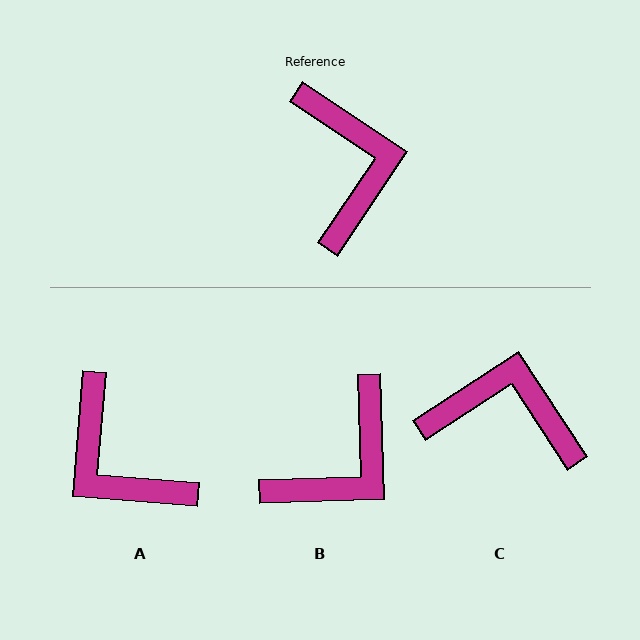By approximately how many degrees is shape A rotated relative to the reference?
Approximately 151 degrees clockwise.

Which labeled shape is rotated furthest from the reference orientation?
A, about 151 degrees away.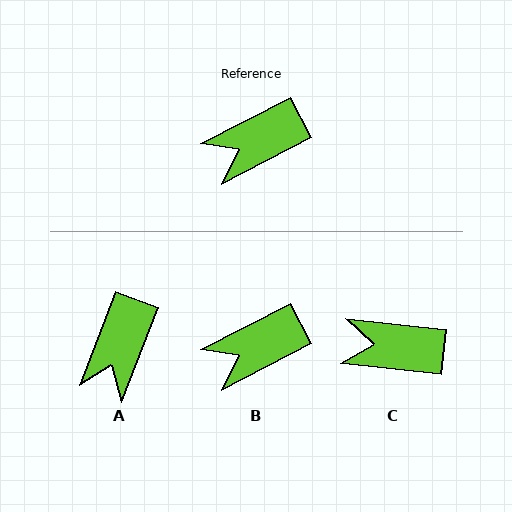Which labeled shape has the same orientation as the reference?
B.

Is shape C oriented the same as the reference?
No, it is off by about 34 degrees.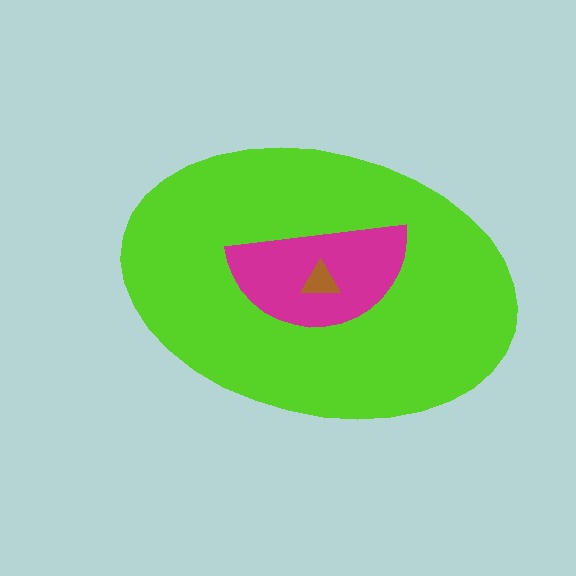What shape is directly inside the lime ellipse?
The magenta semicircle.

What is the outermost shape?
The lime ellipse.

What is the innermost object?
The brown triangle.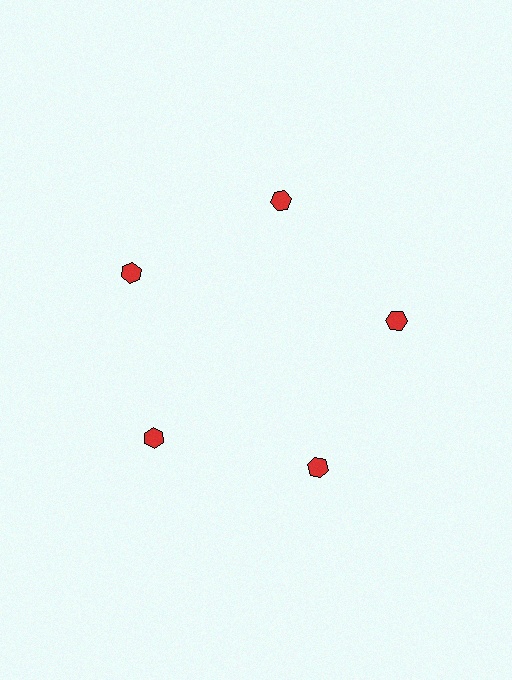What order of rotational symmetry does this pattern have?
This pattern has 5-fold rotational symmetry.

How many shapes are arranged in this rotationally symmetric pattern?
There are 5 shapes, arranged in 5 groups of 1.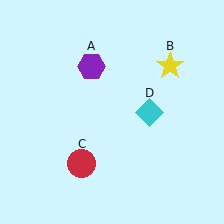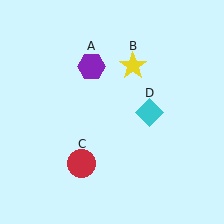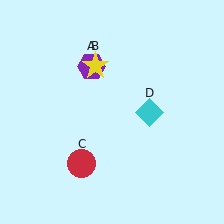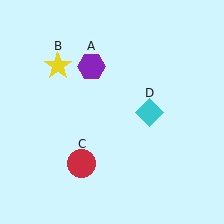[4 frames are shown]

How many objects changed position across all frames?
1 object changed position: yellow star (object B).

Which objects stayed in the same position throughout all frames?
Purple hexagon (object A) and red circle (object C) and cyan diamond (object D) remained stationary.